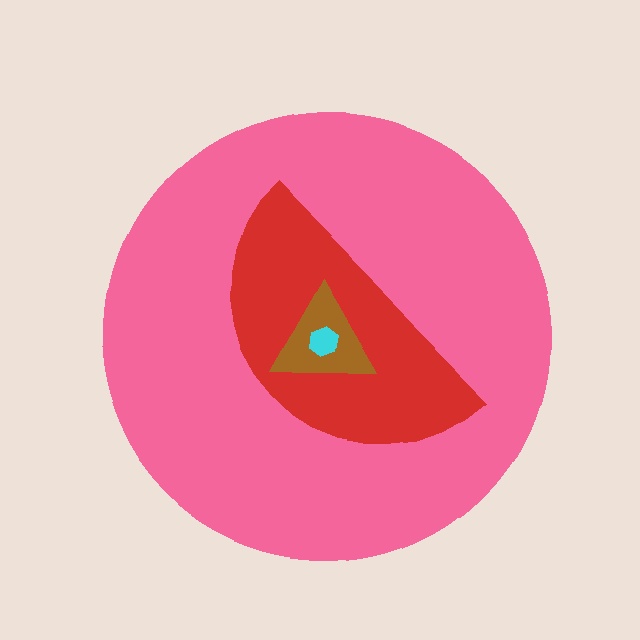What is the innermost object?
The cyan hexagon.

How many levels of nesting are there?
4.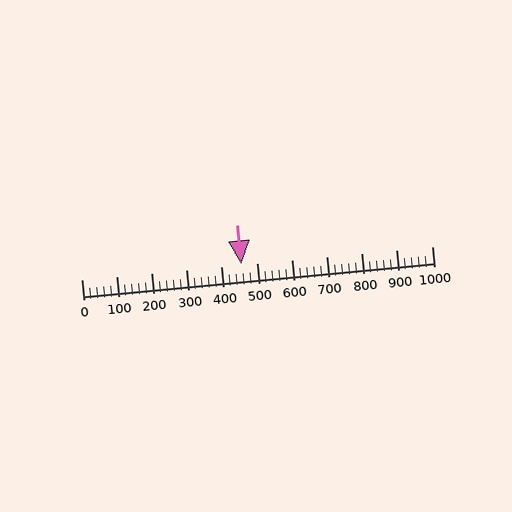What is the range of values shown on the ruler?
The ruler shows values from 0 to 1000.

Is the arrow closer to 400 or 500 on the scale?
The arrow is closer to 500.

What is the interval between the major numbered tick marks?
The major tick marks are spaced 100 units apart.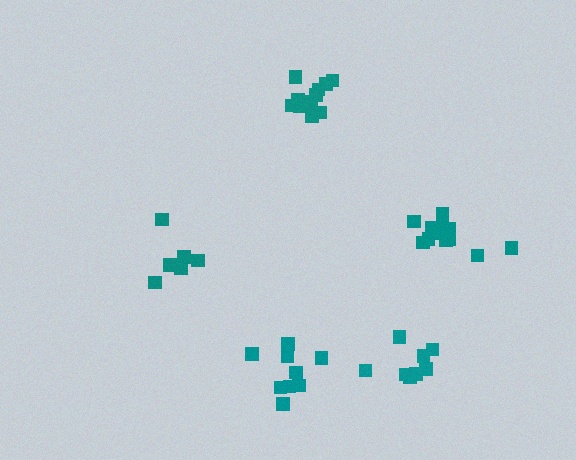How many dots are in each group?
Group 1: 12 dots, Group 2: 12 dots, Group 3: 8 dots, Group 4: 7 dots, Group 5: 10 dots (49 total).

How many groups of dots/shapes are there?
There are 5 groups.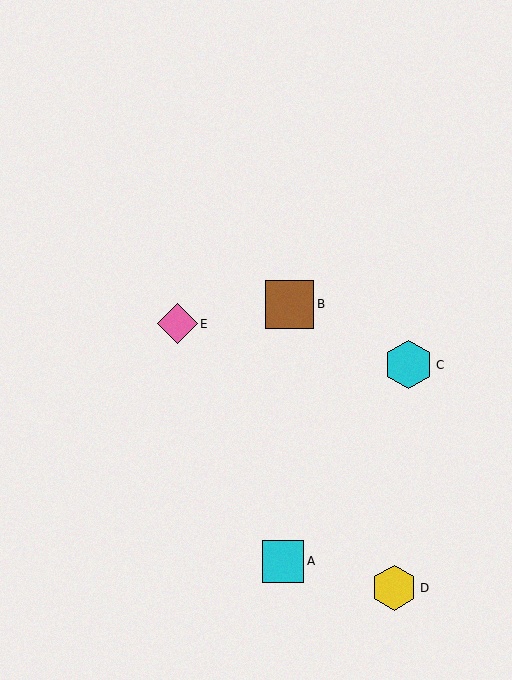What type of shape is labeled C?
Shape C is a cyan hexagon.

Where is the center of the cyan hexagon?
The center of the cyan hexagon is at (409, 365).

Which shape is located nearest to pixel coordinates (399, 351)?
The cyan hexagon (labeled C) at (409, 365) is nearest to that location.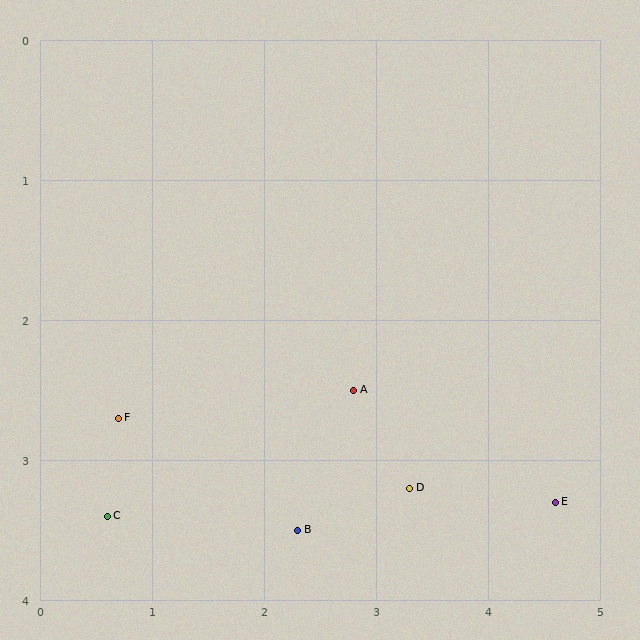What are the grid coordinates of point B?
Point B is at approximately (2.3, 3.5).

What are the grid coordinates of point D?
Point D is at approximately (3.3, 3.2).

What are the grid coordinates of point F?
Point F is at approximately (0.7, 2.7).